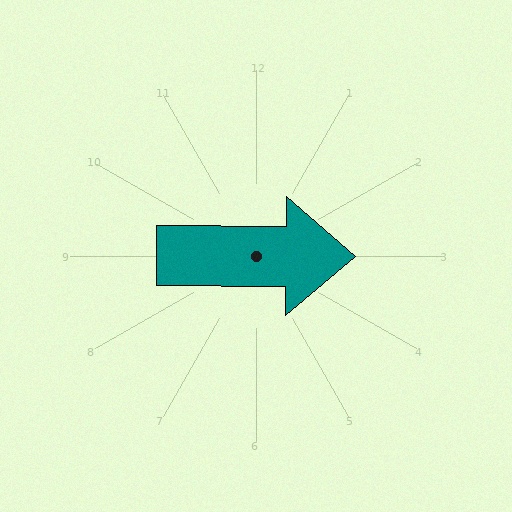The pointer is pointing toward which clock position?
Roughly 3 o'clock.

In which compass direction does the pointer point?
East.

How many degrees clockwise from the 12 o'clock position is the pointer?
Approximately 90 degrees.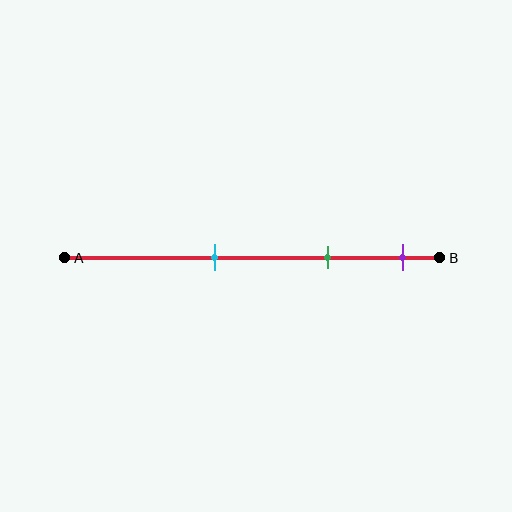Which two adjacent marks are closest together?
The green and purple marks are the closest adjacent pair.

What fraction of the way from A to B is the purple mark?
The purple mark is approximately 90% (0.9) of the way from A to B.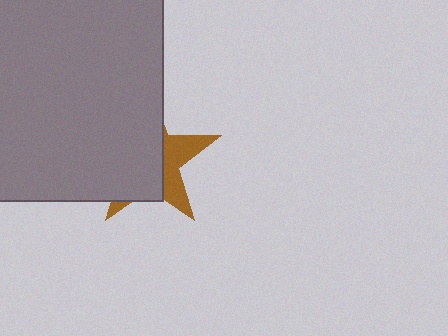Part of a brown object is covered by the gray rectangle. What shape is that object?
It is a star.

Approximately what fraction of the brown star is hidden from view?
Roughly 65% of the brown star is hidden behind the gray rectangle.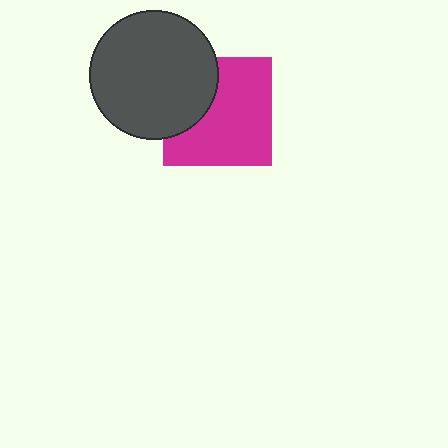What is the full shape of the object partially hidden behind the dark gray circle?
The partially hidden object is a magenta square.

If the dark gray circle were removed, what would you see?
You would see the complete magenta square.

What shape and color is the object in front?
The object in front is a dark gray circle.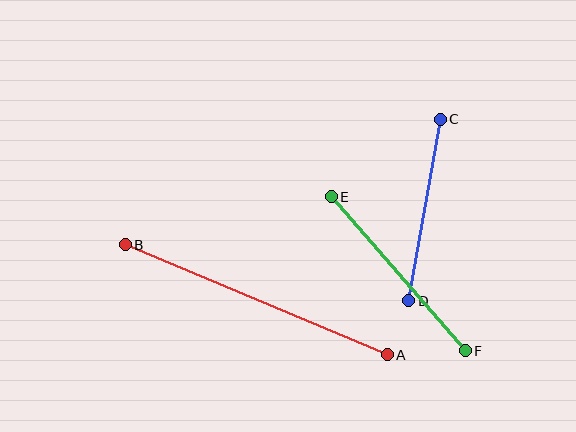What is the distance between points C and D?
The distance is approximately 184 pixels.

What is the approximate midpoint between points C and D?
The midpoint is at approximately (424, 210) pixels.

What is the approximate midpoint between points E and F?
The midpoint is at approximately (398, 274) pixels.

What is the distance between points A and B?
The distance is approximately 284 pixels.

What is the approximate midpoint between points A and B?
The midpoint is at approximately (256, 300) pixels.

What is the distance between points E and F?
The distance is approximately 204 pixels.